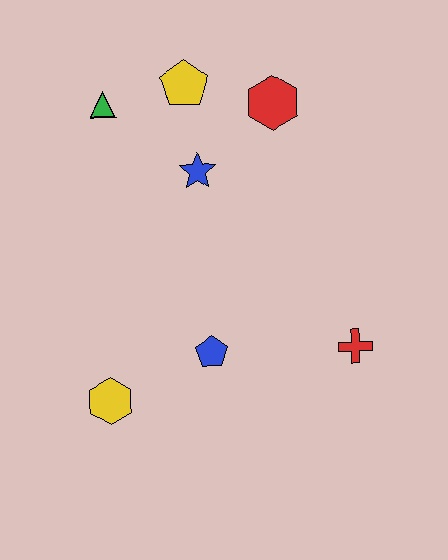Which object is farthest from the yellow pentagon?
The yellow hexagon is farthest from the yellow pentagon.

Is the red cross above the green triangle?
No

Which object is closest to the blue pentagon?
The yellow hexagon is closest to the blue pentagon.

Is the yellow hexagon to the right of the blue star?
No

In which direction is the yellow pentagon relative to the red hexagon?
The yellow pentagon is to the left of the red hexagon.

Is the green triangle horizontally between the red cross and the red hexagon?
No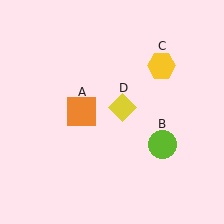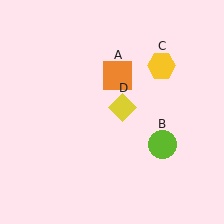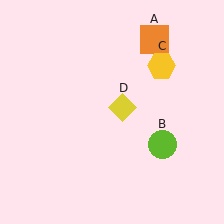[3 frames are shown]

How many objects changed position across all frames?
1 object changed position: orange square (object A).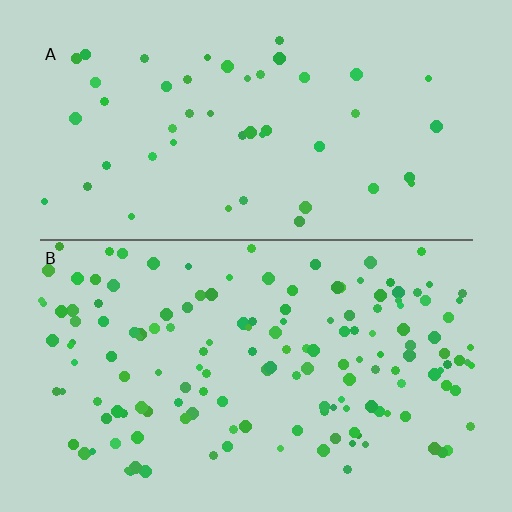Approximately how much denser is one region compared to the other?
Approximately 3.1× — region B over region A.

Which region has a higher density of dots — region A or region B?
B (the bottom).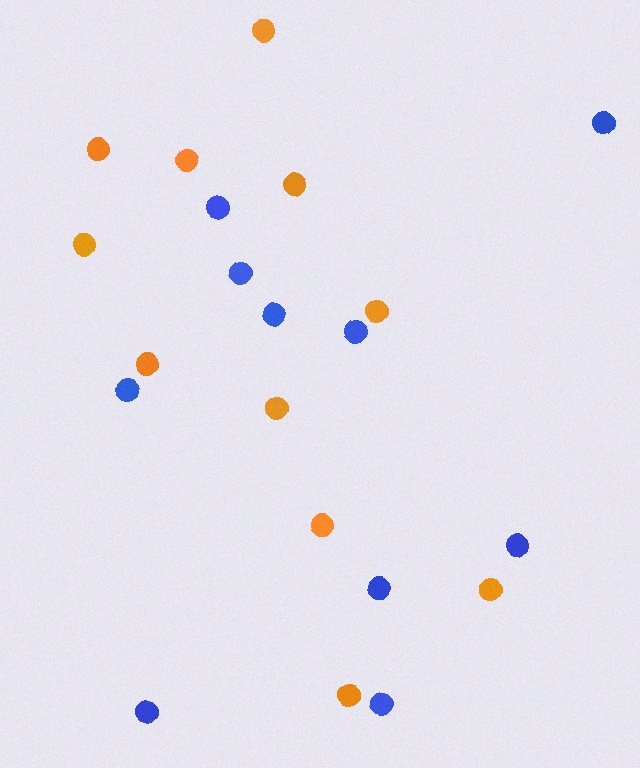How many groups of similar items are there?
There are 2 groups: one group of orange circles (11) and one group of blue circles (10).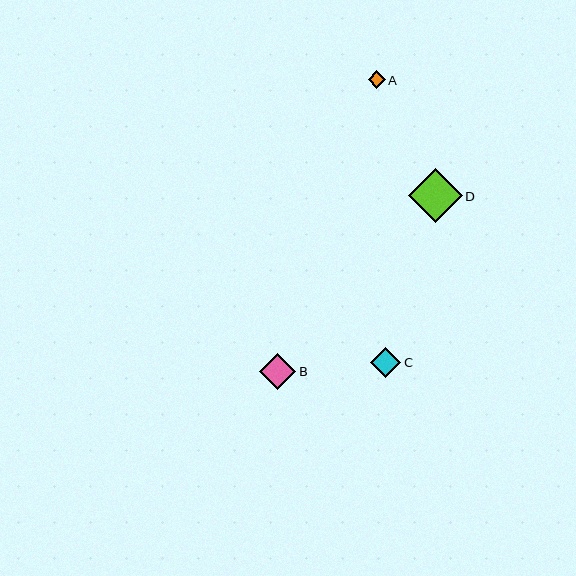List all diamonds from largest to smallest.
From largest to smallest: D, B, C, A.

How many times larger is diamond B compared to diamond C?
Diamond B is approximately 1.2 times the size of diamond C.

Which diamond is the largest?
Diamond D is the largest with a size of approximately 54 pixels.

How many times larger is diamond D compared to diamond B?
Diamond D is approximately 1.5 times the size of diamond B.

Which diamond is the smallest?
Diamond A is the smallest with a size of approximately 17 pixels.